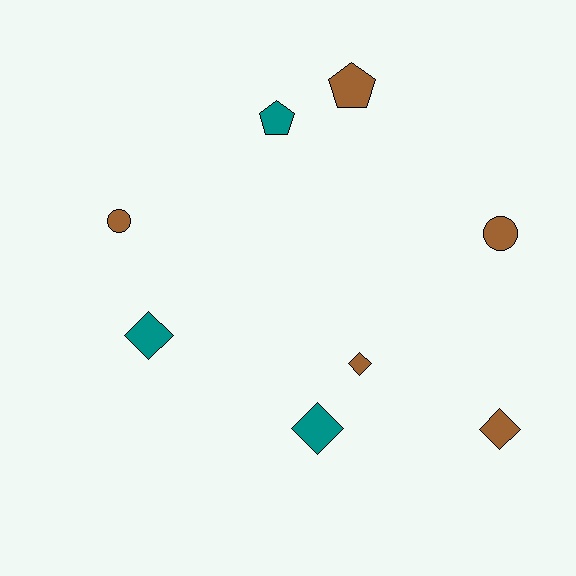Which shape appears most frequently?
Diamond, with 4 objects.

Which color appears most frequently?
Brown, with 5 objects.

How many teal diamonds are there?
There are 2 teal diamonds.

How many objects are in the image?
There are 8 objects.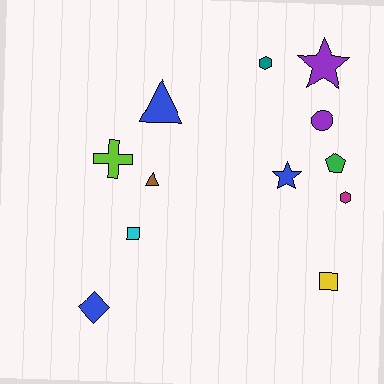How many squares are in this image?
There are 2 squares.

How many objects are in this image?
There are 12 objects.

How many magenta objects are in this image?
There is 1 magenta object.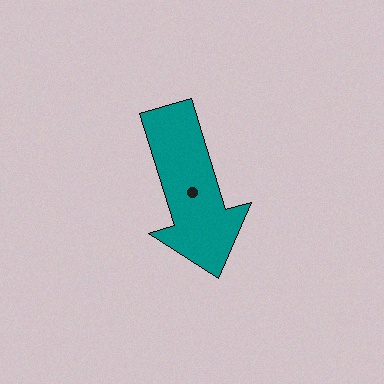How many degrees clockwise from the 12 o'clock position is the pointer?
Approximately 163 degrees.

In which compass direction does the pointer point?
South.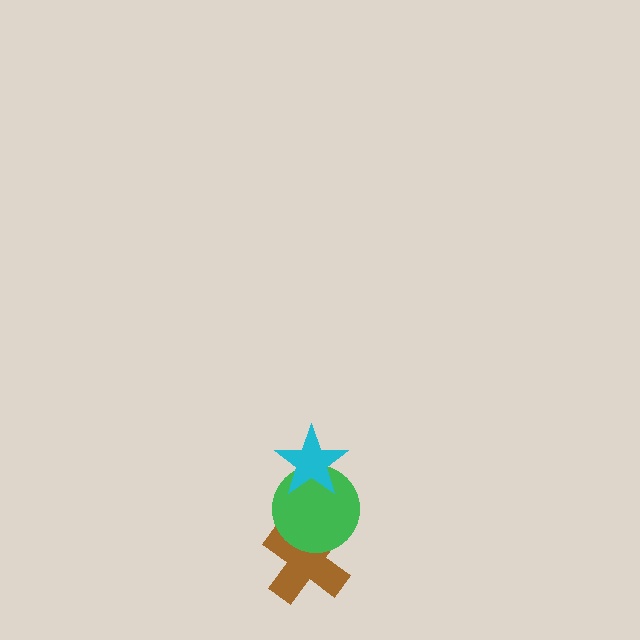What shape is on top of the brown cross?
The green circle is on top of the brown cross.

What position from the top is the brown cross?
The brown cross is 3rd from the top.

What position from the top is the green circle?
The green circle is 2nd from the top.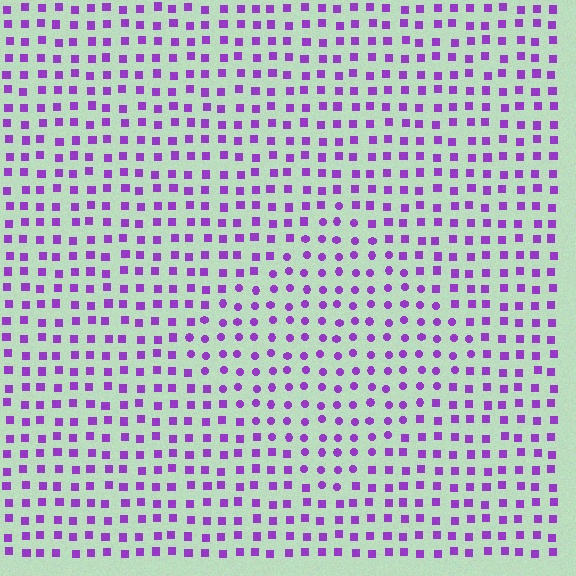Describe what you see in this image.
The image is filled with small purple elements arranged in a uniform grid. A diamond-shaped region contains circles, while the surrounding area contains squares. The boundary is defined purely by the change in element shape.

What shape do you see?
I see a diamond.